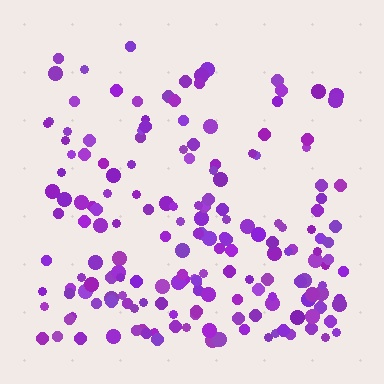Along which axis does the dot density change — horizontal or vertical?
Vertical.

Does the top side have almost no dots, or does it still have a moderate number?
Still a moderate number, just noticeably fewer than the bottom.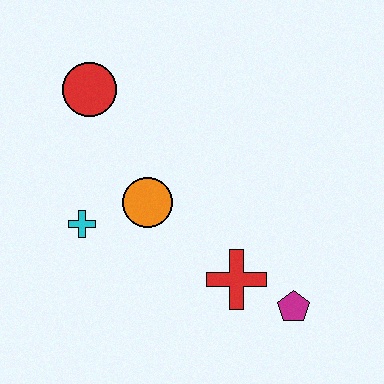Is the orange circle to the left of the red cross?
Yes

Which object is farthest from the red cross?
The red circle is farthest from the red cross.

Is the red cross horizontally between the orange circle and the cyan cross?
No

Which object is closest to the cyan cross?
The orange circle is closest to the cyan cross.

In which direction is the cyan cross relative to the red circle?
The cyan cross is below the red circle.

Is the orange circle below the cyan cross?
No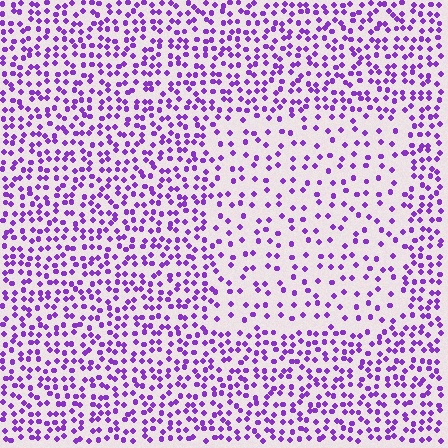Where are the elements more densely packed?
The elements are more densely packed outside the rectangle boundary.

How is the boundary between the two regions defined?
The boundary is defined by a change in element density (approximately 2.1x ratio). All elements are the same color, size, and shape.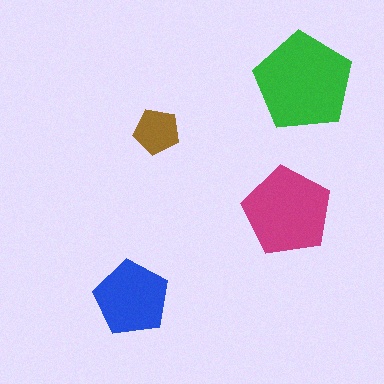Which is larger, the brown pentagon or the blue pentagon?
The blue one.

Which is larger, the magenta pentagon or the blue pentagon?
The magenta one.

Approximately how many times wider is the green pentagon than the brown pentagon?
About 2 times wider.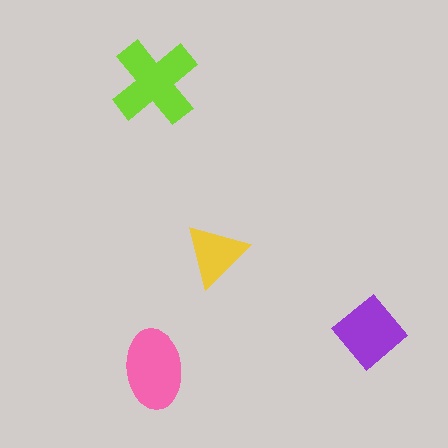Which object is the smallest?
The yellow triangle.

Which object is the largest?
The lime cross.